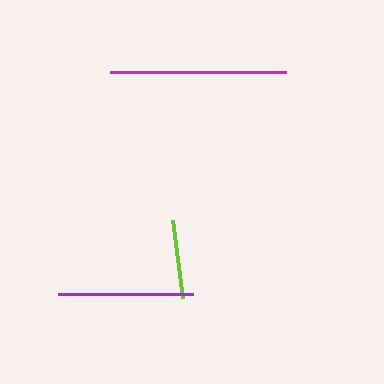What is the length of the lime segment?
The lime segment is approximately 78 pixels long.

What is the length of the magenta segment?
The magenta segment is approximately 177 pixels long.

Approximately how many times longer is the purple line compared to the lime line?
The purple line is approximately 1.7 times the length of the lime line.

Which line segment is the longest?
The magenta line is the longest at approximately 177 pixels.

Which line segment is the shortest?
The lime line is the shortest at approximately 78 pixels.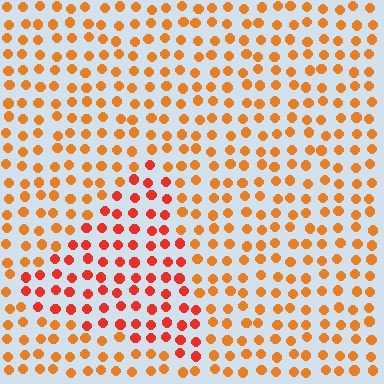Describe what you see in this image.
The image is filled with small orange elements in a uniform arrangement. A triangle-shaped region is visible where the elements are tinted to a slightly different hue, forming a subtle color boundary.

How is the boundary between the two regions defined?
The boundary is defined purely by a slight shift in hue (about 25 degrees). Spacing, size, and orientation are identical on both sides.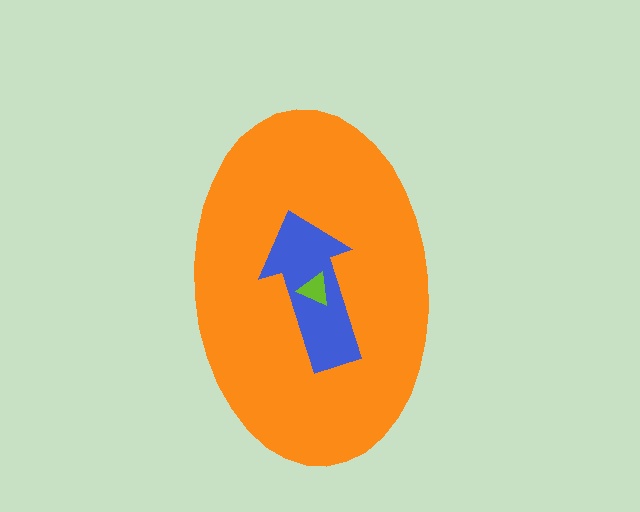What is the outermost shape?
The orange ellipse.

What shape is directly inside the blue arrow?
The lime triangle.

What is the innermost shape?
The lime triangle.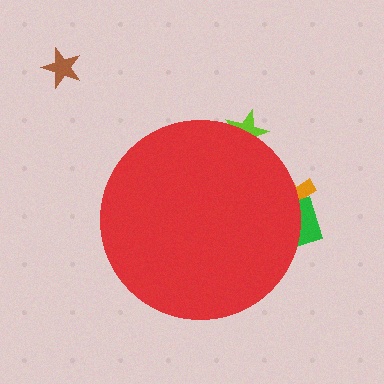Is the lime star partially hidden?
Yes, the lime star is partially hidden behind the red circle.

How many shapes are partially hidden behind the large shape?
3 shapes are partially hidden.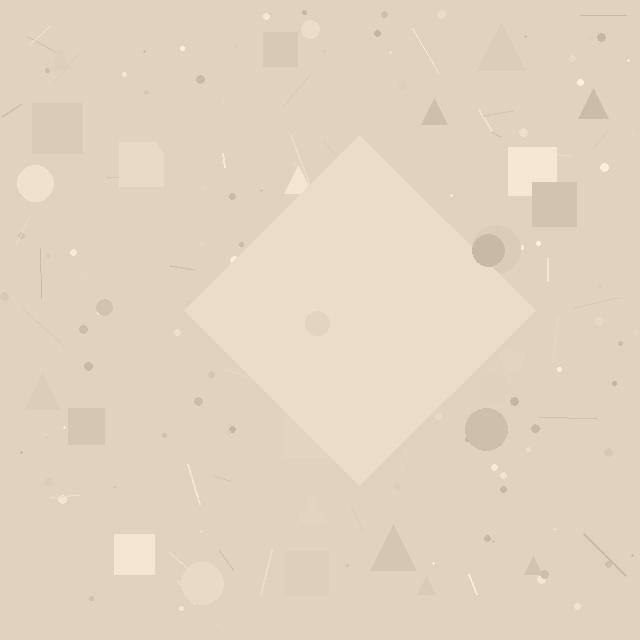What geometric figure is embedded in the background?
A diamond is embedded in the background.